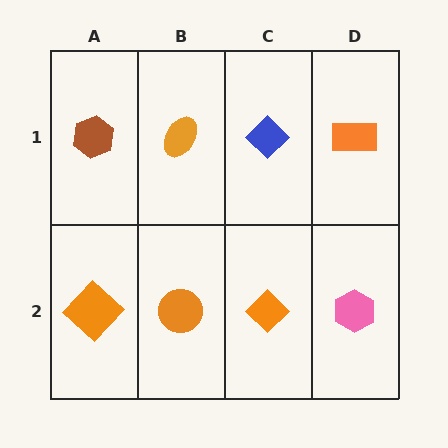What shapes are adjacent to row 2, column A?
A brown hexagon (row 1, column A), an orange circle (row 2, column B).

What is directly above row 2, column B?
An orange ellipse.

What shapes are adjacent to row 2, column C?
A blue diamond (row 1, column C), an orange circle (row 2, column B), a pink hexagon (row 2, column D).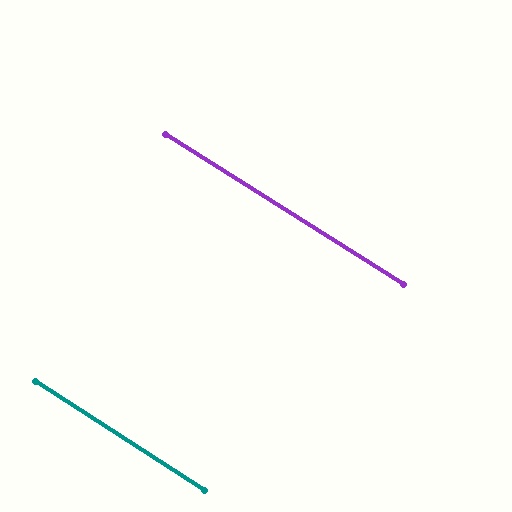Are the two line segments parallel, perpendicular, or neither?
Parallel — their directions differ by only 0.4°.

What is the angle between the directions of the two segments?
Approximately 0 degrees.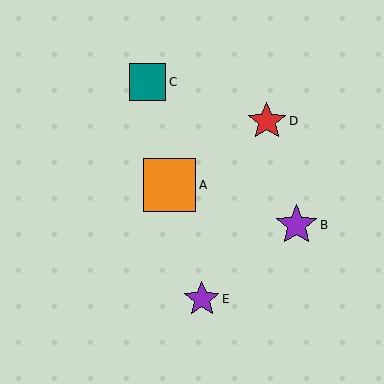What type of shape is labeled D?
Shape D is a red star.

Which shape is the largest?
The orange square (labeled A) is the largest.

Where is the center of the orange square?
The center of the orange square is at (170, 185).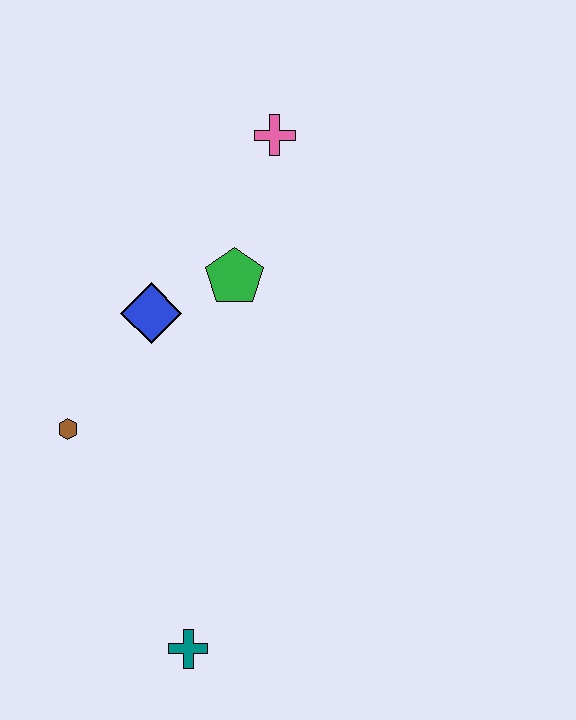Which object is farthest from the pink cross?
The teal cross is farthest from the pink cross.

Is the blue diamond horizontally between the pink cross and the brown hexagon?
Yes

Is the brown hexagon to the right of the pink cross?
No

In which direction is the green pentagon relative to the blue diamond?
The green pentagon is to the right of the blue diamond.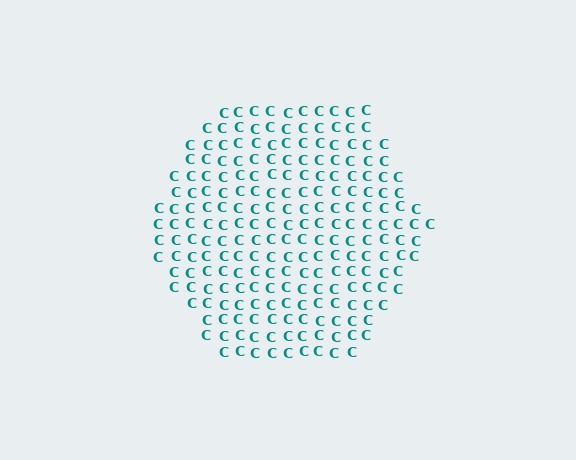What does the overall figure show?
The overall figure shows a hexagon.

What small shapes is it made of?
It is made of small letter C's.